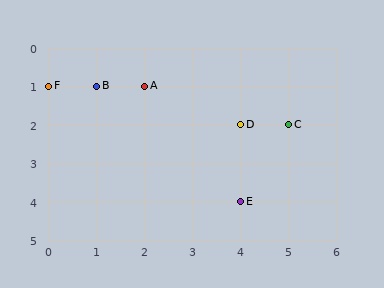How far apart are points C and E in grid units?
Points C and E are 1 column and 2 rows apart (about 2.2 grid units diagonally).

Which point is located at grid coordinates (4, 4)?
Point E is at (4, 4).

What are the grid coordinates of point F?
Point F is at grid coordinates (0, 1).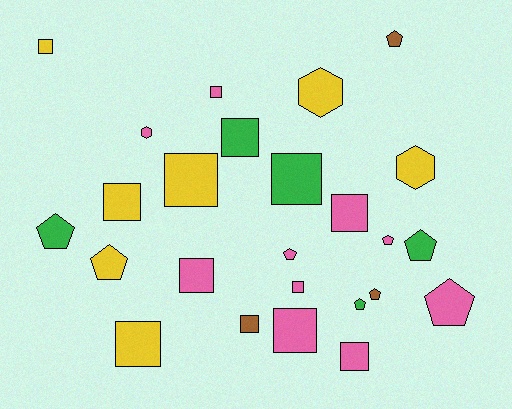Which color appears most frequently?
Pink, with 10 objects.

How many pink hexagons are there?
There is 1 pink hexagon.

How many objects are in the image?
There are 25 objects.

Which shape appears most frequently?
Square, with 13 objects.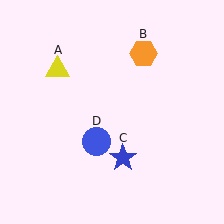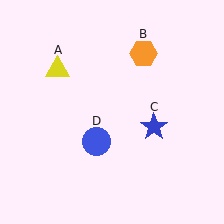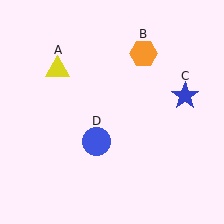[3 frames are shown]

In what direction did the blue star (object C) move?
The blue star (object C) moved up and to the right.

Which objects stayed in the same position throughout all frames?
Yellow triangle (object A) and orange hexagon (object B) and blue circle (object D) remained stationary.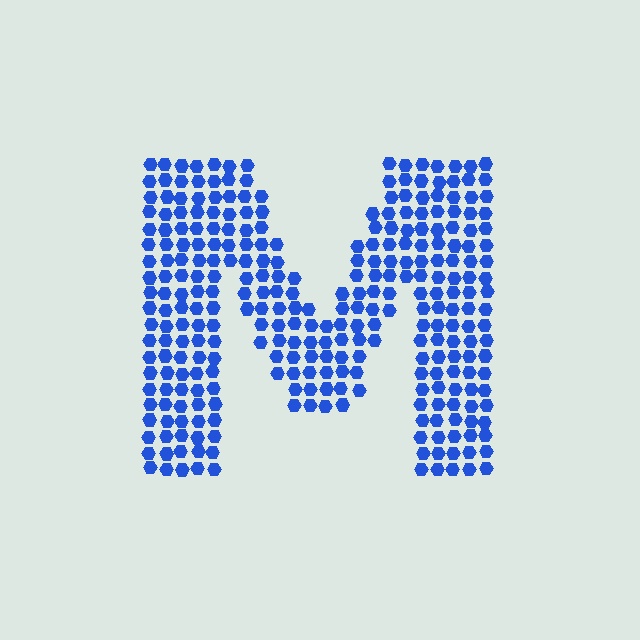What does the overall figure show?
The overall figure shows the letter M.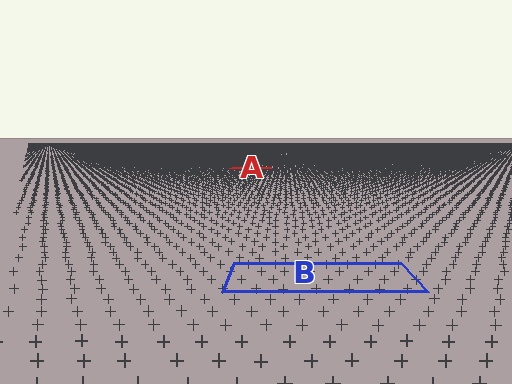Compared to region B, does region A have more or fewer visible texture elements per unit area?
Region A has more texture elements per unit area — they are packed more densely because it is farther away.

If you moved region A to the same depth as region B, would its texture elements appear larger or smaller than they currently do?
They would appear larger. At a closer depth, the same texture elements are projected at a bigger on-screen size.